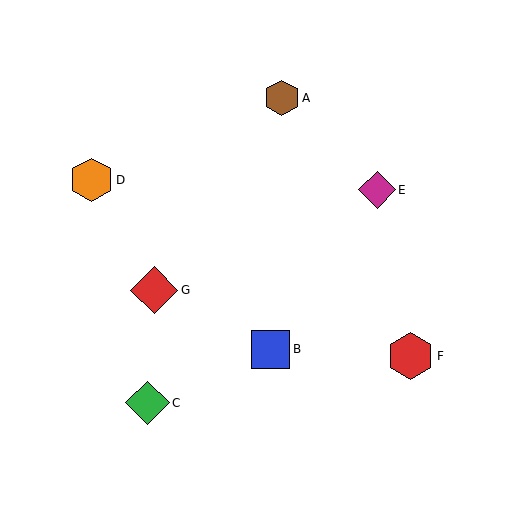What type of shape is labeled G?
Shape G is a red diamond.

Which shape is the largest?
The red diamond (labeled G) is the largest.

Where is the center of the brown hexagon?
The center of the brown hexagon is at (282, 98).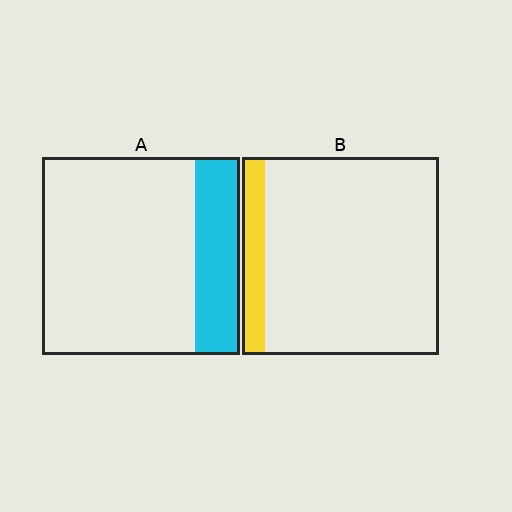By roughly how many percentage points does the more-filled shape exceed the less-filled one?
By roughly 10 percentage points (A over B).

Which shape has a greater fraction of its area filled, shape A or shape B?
Shape A.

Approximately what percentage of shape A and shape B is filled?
A is approximately 25% and B is approximately 10%.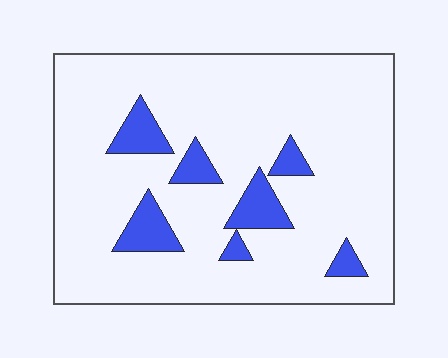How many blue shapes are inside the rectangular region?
7.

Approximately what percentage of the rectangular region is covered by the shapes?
Approximately 10%.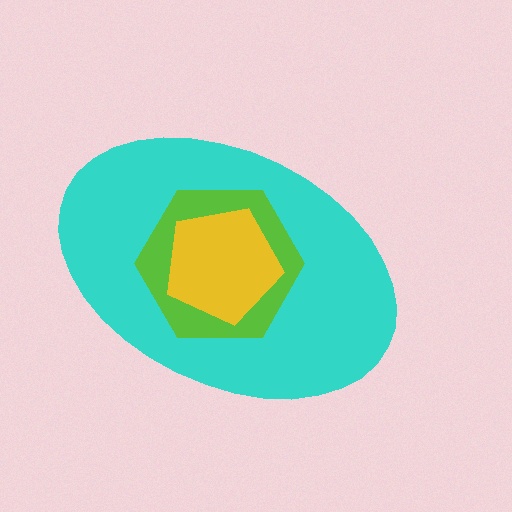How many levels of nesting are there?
3.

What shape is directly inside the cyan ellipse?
The lime hexagon.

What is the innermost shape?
The yellow pentagon.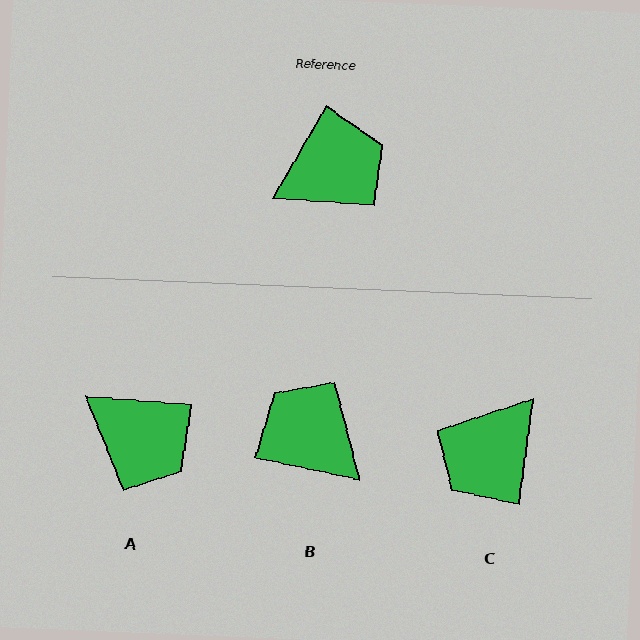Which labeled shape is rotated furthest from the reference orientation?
C, about 157 degrees away.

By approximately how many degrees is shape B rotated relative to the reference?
Approximately 108 degrees counter-clockwise.